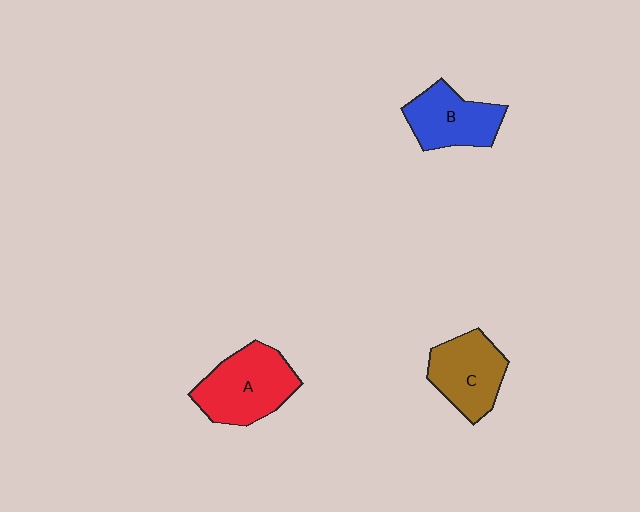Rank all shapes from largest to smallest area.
From largest to smallest: A (red), C (brown), B (blue).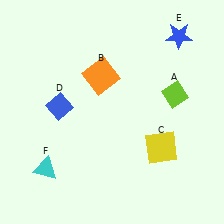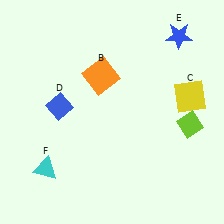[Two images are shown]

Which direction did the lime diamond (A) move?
The lime diamond (A) moved down.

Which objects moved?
The objects that moved are: the lime diamond (A), the yellow square (C).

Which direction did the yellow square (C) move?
The yellow square (C) moved up.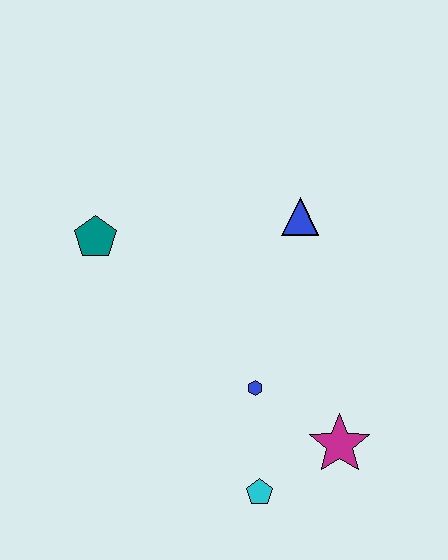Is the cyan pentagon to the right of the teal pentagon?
Yes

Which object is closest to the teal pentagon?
The blue triangle is closest to the teal pentagon.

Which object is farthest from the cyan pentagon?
The teal pentagon is farthest from the cyan pentagon.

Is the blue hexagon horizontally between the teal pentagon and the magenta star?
Yes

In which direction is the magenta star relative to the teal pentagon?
The magenta star is to the right of the teal pentagon.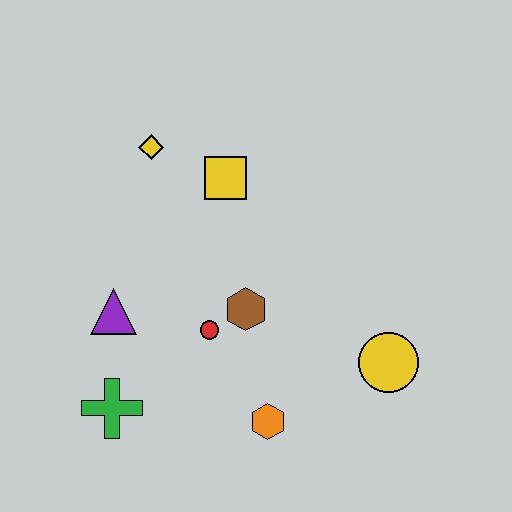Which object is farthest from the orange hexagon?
The yellow diamond is farthest from the orange hexagon.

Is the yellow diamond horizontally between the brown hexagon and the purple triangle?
Yes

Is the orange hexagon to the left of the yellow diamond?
No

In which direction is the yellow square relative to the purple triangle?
The yellow square is above the purple triangle.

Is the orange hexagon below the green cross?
Yes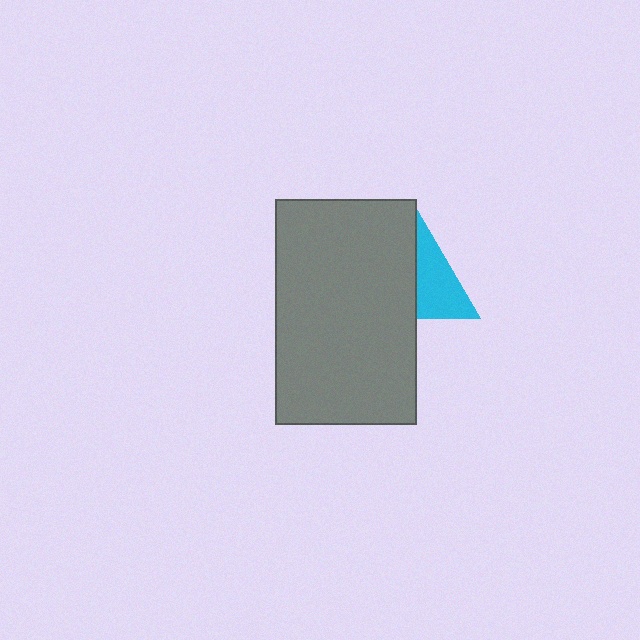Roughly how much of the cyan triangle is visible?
About half of it is visible (roughly 46%).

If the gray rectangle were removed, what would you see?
You would see the complete cyan triangle.